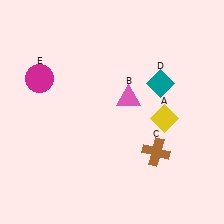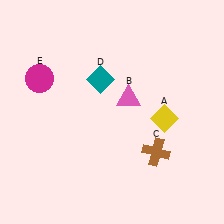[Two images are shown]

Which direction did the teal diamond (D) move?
The teal diamond (D) moved left.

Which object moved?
The teal diamond (D) moved left.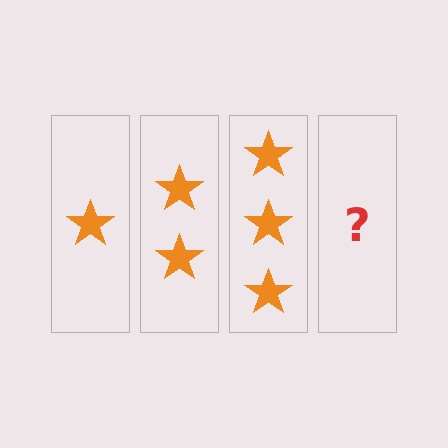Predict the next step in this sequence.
The next step is 4 stars.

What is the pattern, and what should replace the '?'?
The pattern is that each step adds one more star. The '?' should be 4 stars.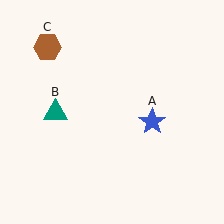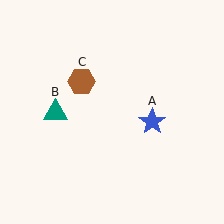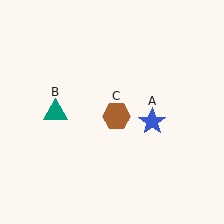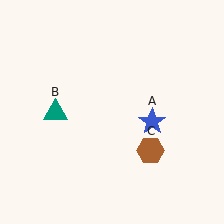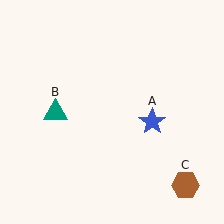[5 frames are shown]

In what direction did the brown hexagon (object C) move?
The brown hexagon (object C) moved down and to the right.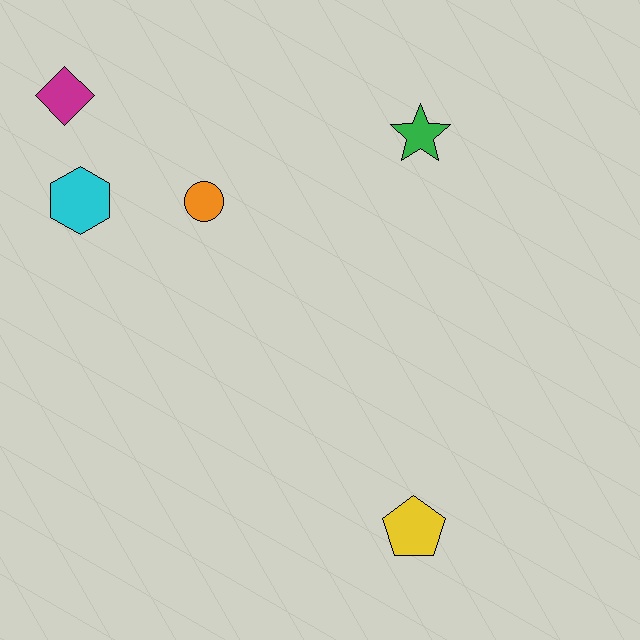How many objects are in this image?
There are 5 objects.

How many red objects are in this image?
There are no red objects.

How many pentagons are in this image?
There is 1 pentagon.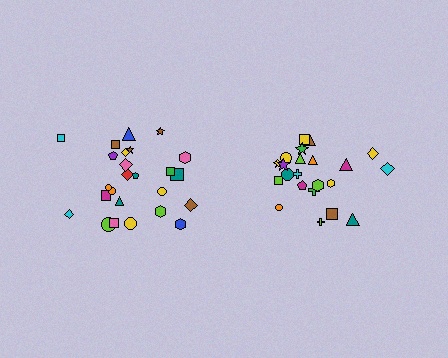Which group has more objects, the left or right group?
The left group.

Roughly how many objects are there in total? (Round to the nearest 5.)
Roughly 45 objects in total.